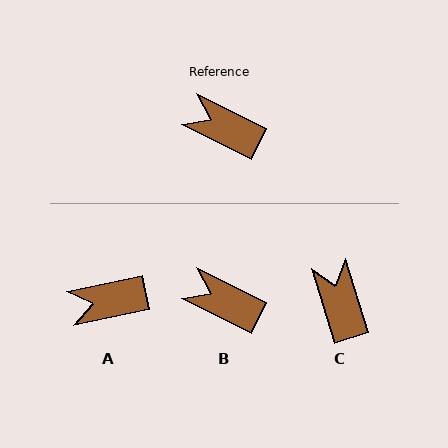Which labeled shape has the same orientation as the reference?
B.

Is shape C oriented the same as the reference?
No, it is off by about 46 degrees.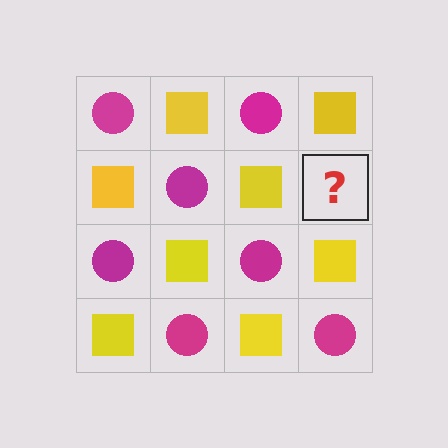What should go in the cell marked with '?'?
The missing cell should contain a magenta circle.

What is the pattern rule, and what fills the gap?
The rule is that it alternates magenta circle and yellow square in a checkerboard pattern. The gap should be filled with a magenta circle.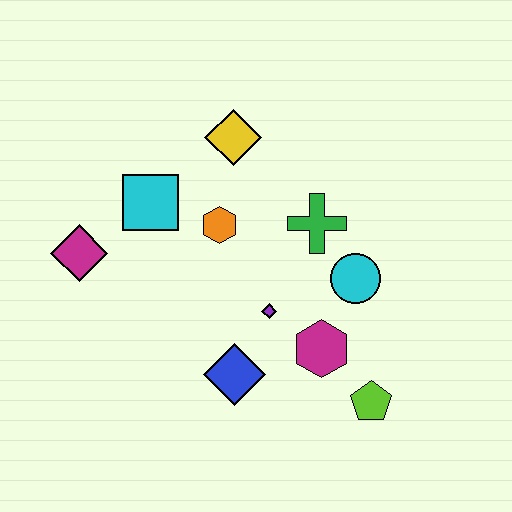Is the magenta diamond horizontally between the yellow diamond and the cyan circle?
No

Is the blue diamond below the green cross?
Yes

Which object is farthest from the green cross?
The magenta diamond is farthest from the green cross.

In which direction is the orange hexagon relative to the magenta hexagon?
The orange hexagon is above the magenta hexagon.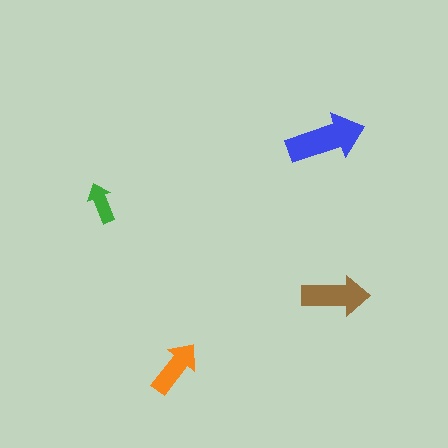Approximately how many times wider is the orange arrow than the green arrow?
About 1.5 times wider.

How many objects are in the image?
There are 4 objects in the image.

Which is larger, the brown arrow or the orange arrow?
The brown one.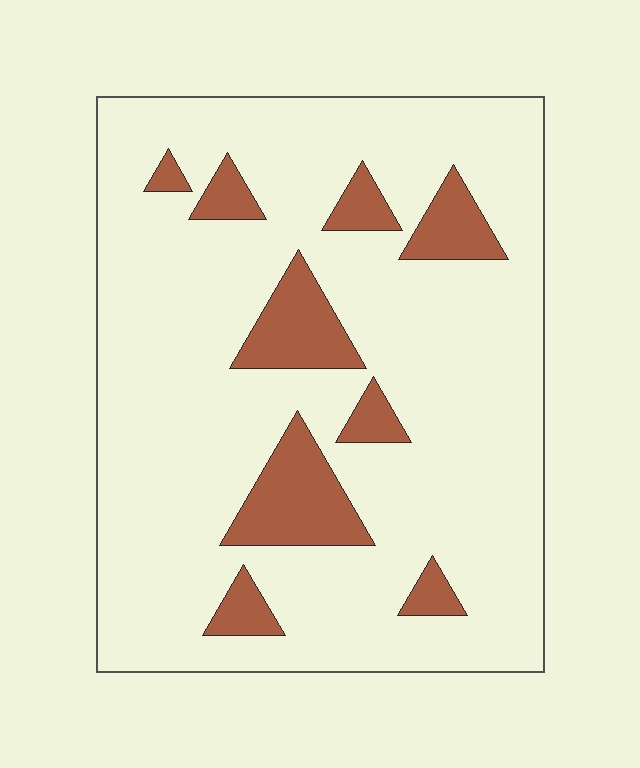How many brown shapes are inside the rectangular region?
9.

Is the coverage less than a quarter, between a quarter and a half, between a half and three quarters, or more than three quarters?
Less than a quarter.